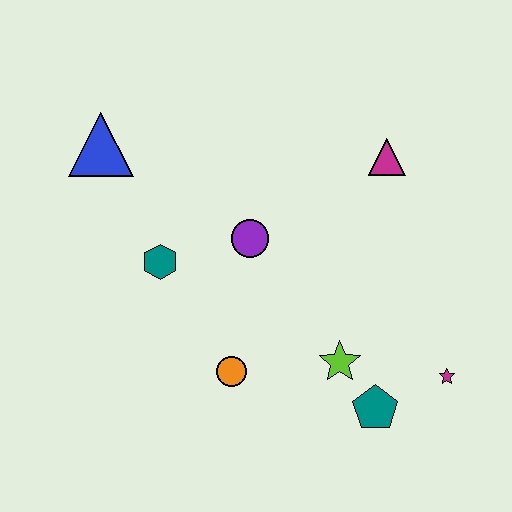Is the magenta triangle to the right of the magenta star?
No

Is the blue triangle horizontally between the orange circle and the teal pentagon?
No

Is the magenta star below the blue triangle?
Yes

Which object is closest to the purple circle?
The teal hexagon is closest to the purple circle.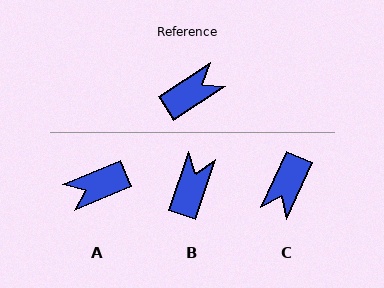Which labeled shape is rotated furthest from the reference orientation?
A, about 171 degrees away.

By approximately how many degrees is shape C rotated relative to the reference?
Approximately 147 degrees clockwise.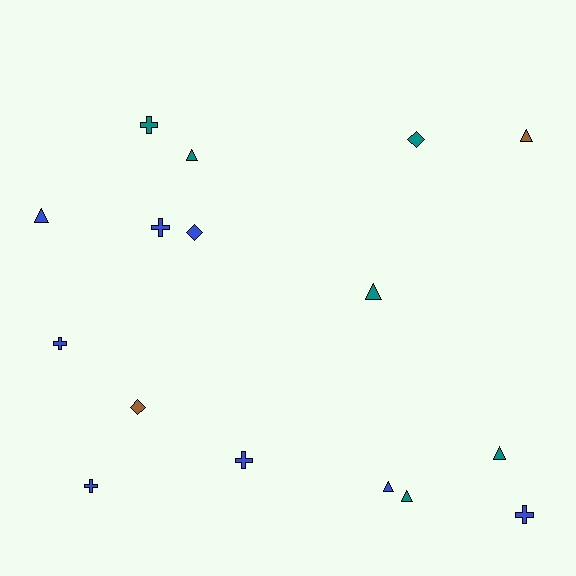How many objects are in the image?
There are 16 objects.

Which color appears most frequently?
Blue, with 8 objects.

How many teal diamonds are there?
There is 1 teal diamond.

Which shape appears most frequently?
Triangle, with 7 objects.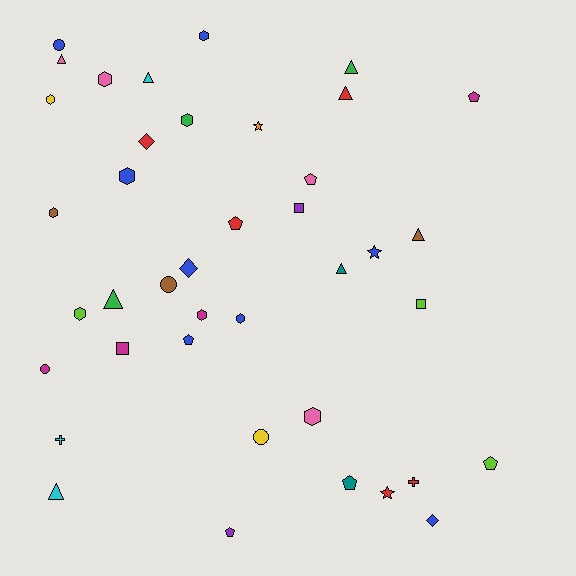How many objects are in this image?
There are 40 objects.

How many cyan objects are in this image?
There are 3 cyan objects.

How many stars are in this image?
There are 3 stars.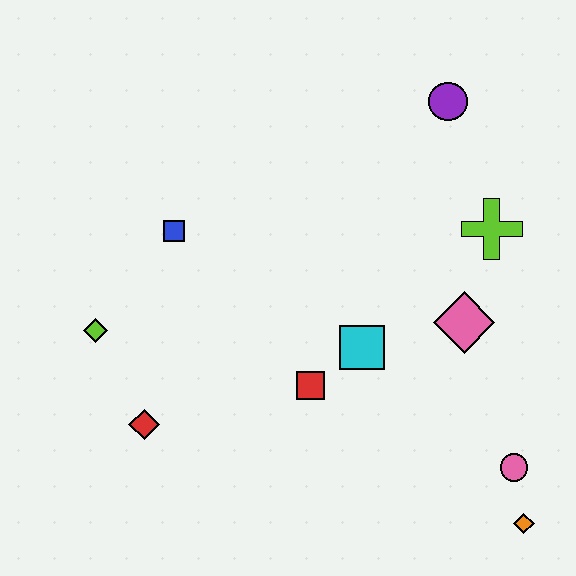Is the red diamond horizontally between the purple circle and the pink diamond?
No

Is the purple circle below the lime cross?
No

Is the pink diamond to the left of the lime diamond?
No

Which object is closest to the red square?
The cyan square is closest to the red square.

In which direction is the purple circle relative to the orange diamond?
The purple circle is above the orange diamond.